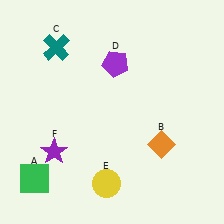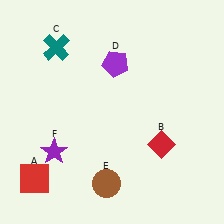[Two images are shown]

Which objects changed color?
A changed from green to red. B changed from orange to red. E changed from yellow to brown.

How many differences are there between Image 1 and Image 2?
There are 3 differences between the two images.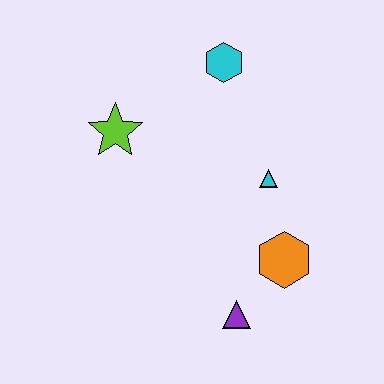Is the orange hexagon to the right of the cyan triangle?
Yes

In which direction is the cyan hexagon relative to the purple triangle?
The cyan hexagon is above the purple triangle.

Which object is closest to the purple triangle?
The orange hexagon is closest to the purple triangle.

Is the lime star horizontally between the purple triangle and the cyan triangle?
No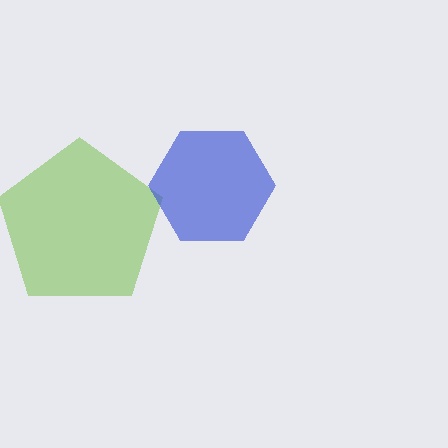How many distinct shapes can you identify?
There are 2 distinct shapes: a lime pentagon, a blue hexagon.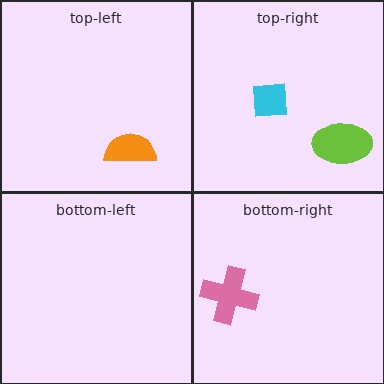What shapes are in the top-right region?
The lime ellipse, the cyan square.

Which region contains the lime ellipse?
The top-right region.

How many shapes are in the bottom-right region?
1.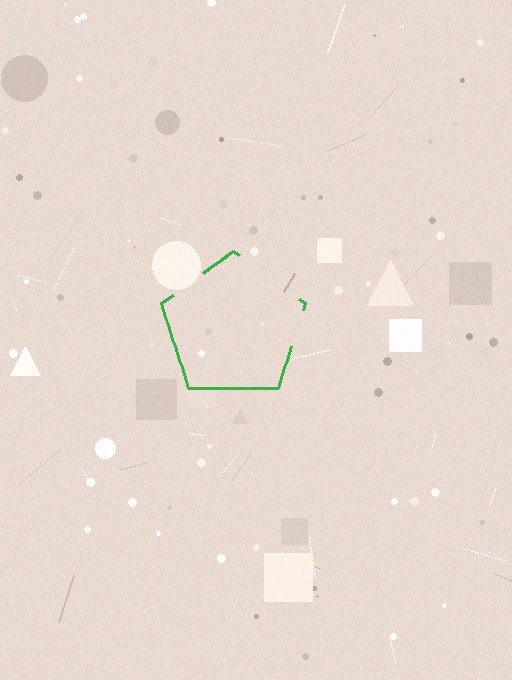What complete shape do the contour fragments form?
The contour fragments form a pentagon.